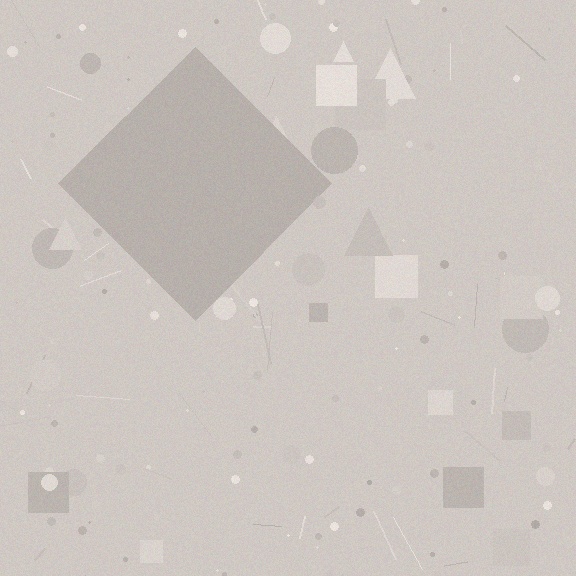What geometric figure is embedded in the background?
A diamond is embedded in the background.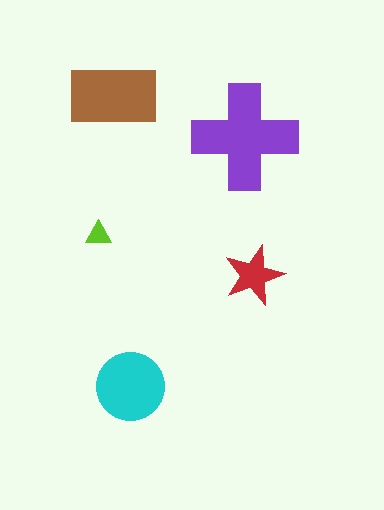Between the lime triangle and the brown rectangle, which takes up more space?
The brown rectangle.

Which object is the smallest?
The lime triangle.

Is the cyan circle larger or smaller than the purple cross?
Smaller.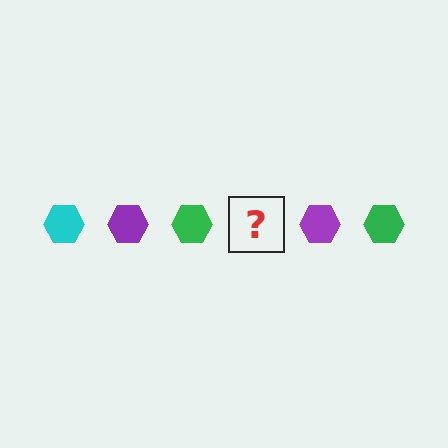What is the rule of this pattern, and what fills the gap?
The rule is that the pattern cycles through cyan, purple, green hexagons. The gap should be filled with a cyan hexagon.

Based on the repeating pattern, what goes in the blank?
The blank should be a cyan hexagon.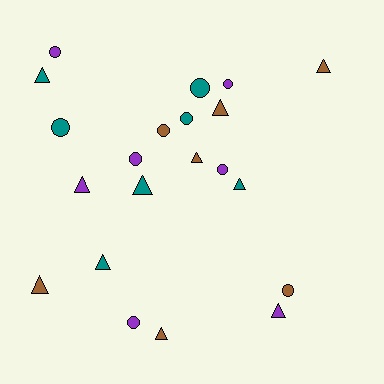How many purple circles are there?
There are 5 purple circles.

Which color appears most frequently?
Brown, with 7 objects.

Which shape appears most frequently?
Triangle, with 11 objects.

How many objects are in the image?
There are 21 objects.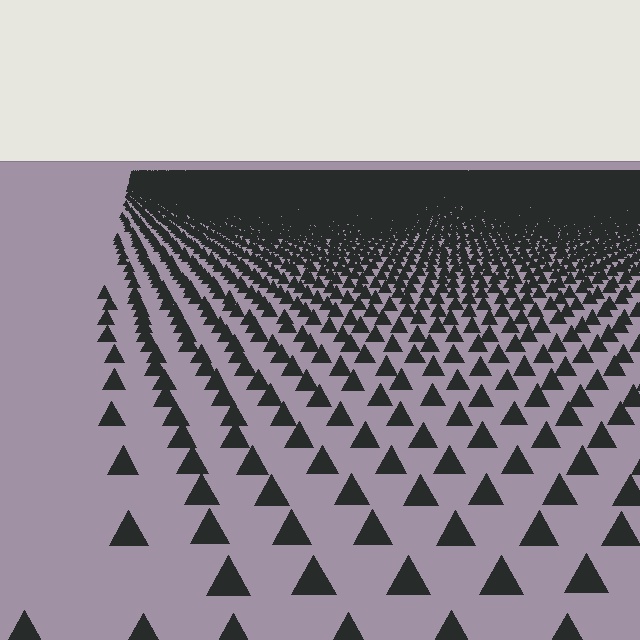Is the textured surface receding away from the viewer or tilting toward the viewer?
The surface is receding away from the viewer. Texture elements get smaller and denser toward the top.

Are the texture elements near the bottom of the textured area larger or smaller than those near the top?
Larger. Near the bottom, elements are closer to the viewer and appear at a bigger on-screen size.